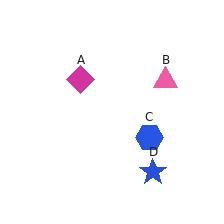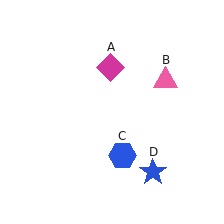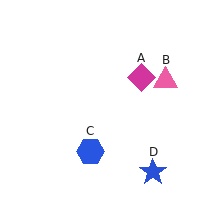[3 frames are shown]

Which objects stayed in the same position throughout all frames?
Pink triangle (object B) and blue star (object D) remained stationary.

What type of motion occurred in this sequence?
The magenta diamond (object A), blue hexagon (object C) rotated clockwise around the center of the scene.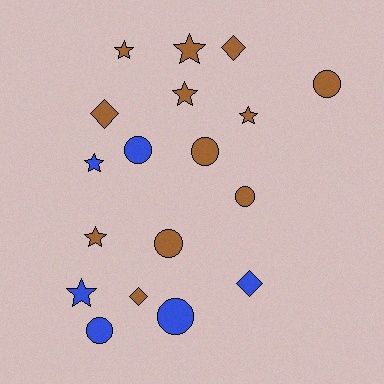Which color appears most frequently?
Brown, with 12 objects.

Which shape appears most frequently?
Circle, with 7 objects.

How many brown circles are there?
There are 4 brown circles.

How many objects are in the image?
There are 18 objects.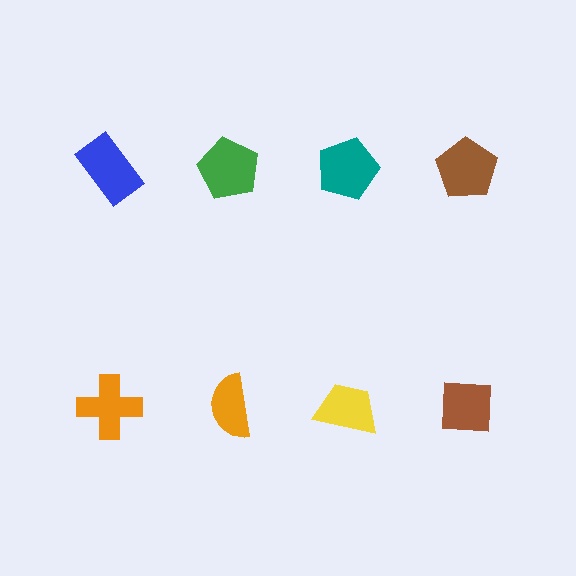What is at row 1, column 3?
A teal pentagon.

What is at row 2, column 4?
A brown square.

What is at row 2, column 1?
An orange cross.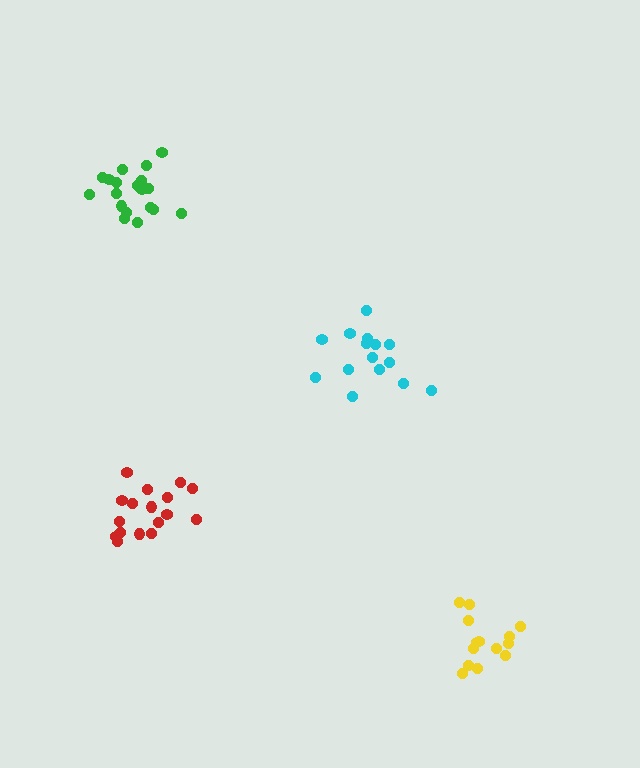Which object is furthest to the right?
The yellow cluster is rightmost.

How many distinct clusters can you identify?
There are 4 distinct clusters.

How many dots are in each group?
Group 1: 17 dots, Group 2: 14 dots, Group 3: 15 dots, Group 4: 19 dots (65 total).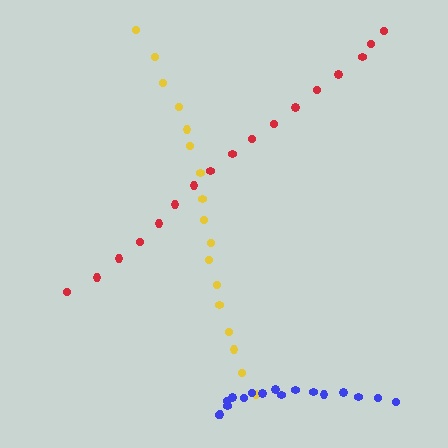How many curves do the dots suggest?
There are 3 distinct paths.